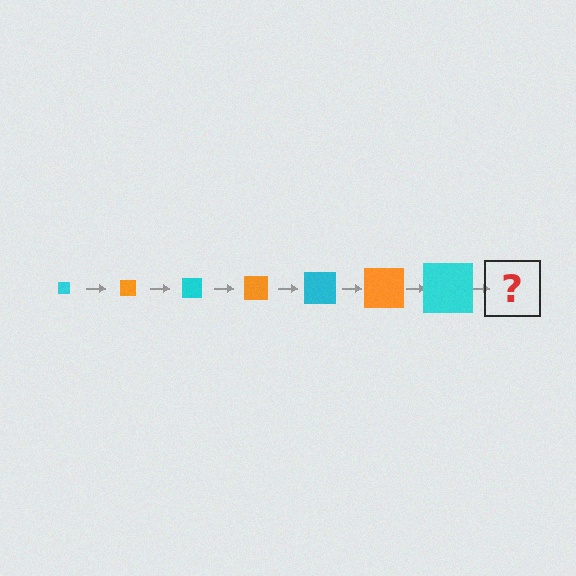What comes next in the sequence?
The next element should be an orange square, larger than the previous one.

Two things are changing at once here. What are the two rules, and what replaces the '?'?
The two rules are that the square grows larger each step and the color cycles through cyan and orange. The '?' should be an orange square, larger than the previous one.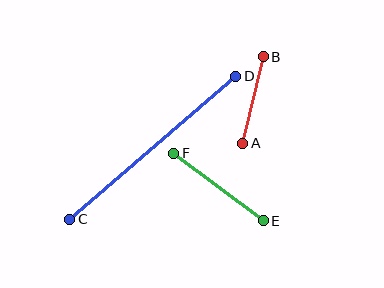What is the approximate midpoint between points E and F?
The midpoint is at approximately (219, 187) pixels.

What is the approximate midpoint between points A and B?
The midpoint is at approximately (253, 100) pixels.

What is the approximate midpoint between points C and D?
The midpoint is at approximately (153, 148) pixels.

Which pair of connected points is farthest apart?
Points C and D are farthest apart.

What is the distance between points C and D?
The distance is approximately 219 pixels.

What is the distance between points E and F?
The distance is approximately 112 pixels.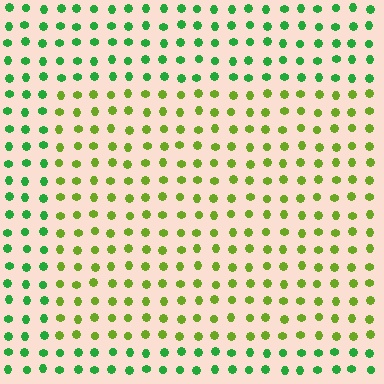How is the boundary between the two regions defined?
The boundary is defined purely by a slight shift in hue (about 43 degrees). Spacing, size, and orientation are identical on both sides.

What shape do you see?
I see a rectangle.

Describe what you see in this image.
The image is filled with small green elements in a uniform arrangement. A rectangle-shaped region is visible where the elements are tinted to a slightly different hue, forming a subtle color boundary.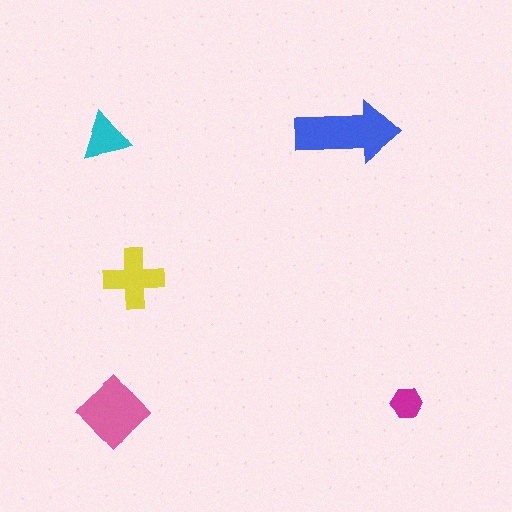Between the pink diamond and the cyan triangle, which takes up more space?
The pink diamond.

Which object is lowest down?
The magenta hexagon is bottommost.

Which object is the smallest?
The magenta hexagon.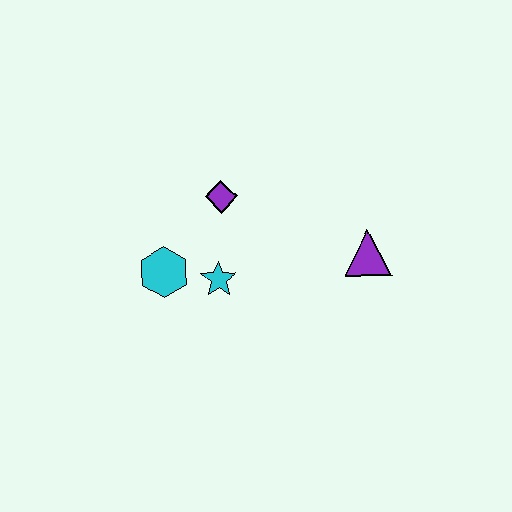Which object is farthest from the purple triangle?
The cyan hexagon is farthest from the purple triangle.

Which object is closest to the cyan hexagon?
The cyan star is closest to the cyan hexagon.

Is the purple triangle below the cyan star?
No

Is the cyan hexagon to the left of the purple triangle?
Yes